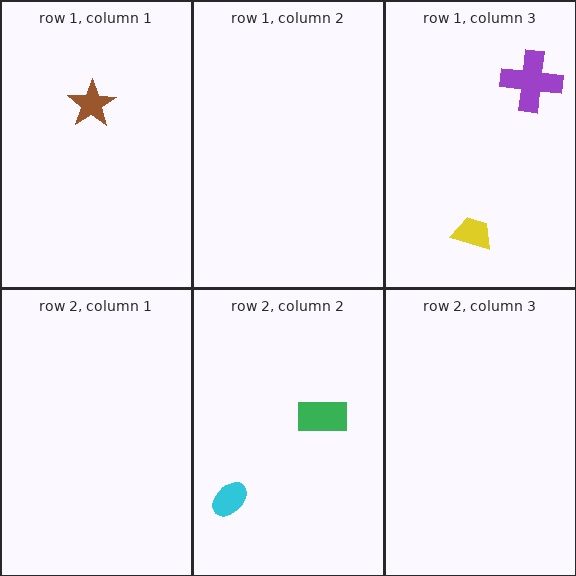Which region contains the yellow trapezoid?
The row 1, column 3 region.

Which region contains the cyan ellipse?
The row 2, column 2 region.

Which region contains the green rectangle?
The row 2, column 2 region.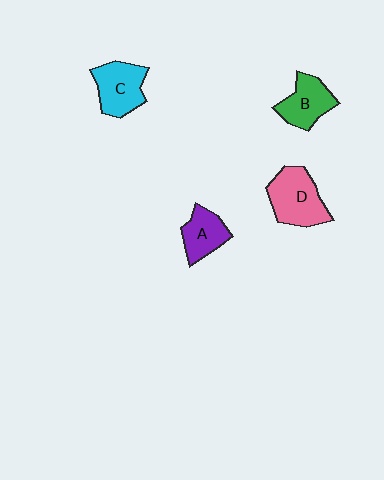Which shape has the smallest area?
Shape A (purple).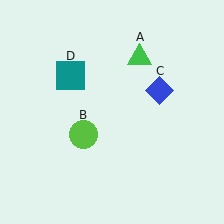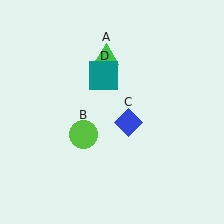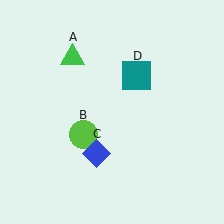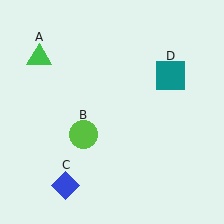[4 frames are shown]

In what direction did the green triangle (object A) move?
The green triangle (object A) moved left.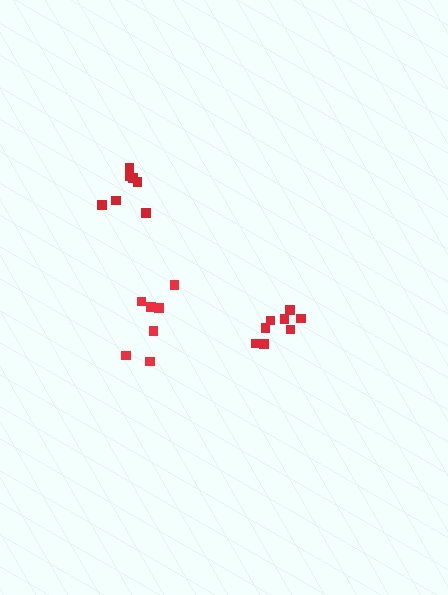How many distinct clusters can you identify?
There are 3 distinct clusters.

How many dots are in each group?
Group 1: 7 dots, Group 2: 8 dots, Group 3: 7 dots (22 total).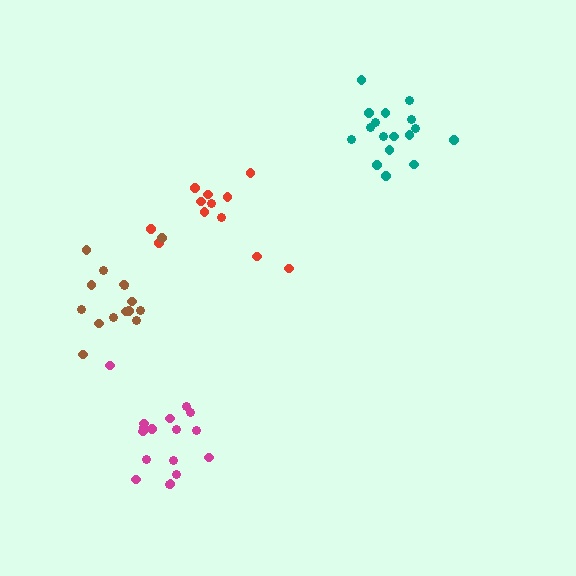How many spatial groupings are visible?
There are 4 spatial groupings.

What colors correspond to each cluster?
The clusters are colored: magenta, teal, red, brown.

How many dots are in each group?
Group 1: 17 dots, Group 2: 17 dots, Group 3: 12 dots, Group 4: 15 dots (61 total).